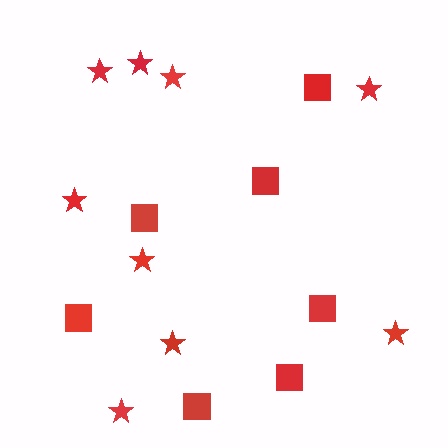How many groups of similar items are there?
There are 2 groups: one group of stars (9) and one group of squares (7).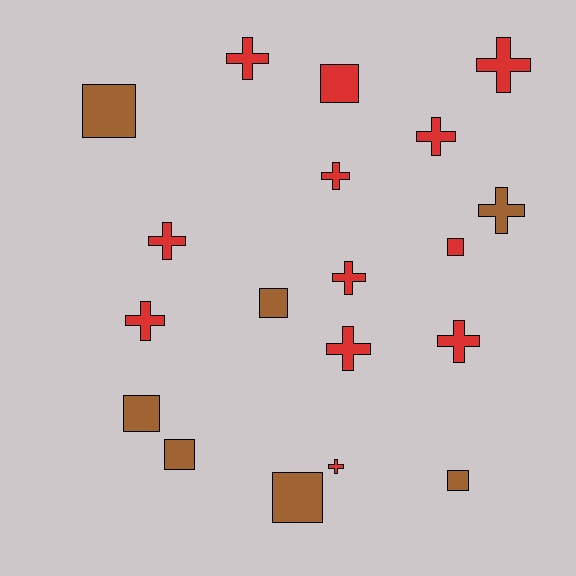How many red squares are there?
There are 2 red squares.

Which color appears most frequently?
Red, with 12 objects.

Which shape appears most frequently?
Cross, with 11 objects.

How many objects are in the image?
There are 19 objects.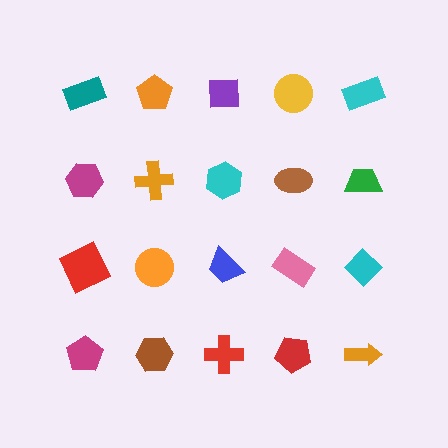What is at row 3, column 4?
A pink rectangle.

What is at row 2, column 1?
A magenta hexagon.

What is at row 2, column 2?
An orange cross.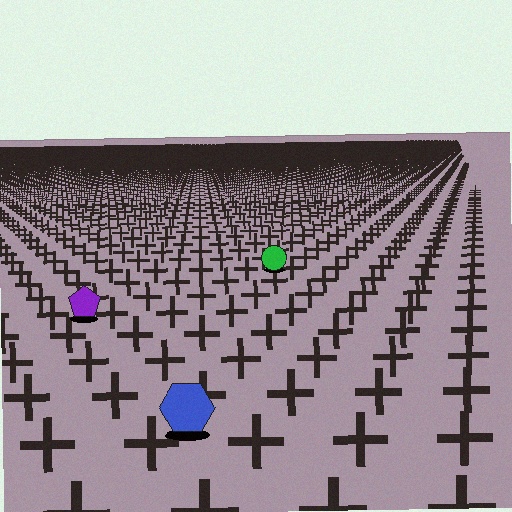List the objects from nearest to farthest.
From nearest to farthest: the blue hexagon, the purple pentagon, the green circle.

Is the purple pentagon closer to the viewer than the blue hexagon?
No. The blue hexagon is closer — you can tell from the texture gradient: the ground texture is coarser near it.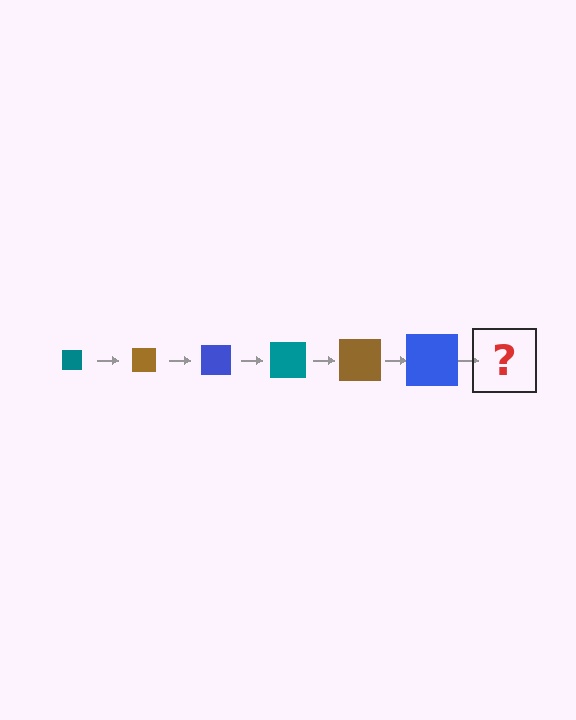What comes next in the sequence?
The next element should be a teal square, larger than the previous one.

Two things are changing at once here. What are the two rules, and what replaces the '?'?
The two rules are that the square grows larger each step and the color cycles through teal, brown, and blue. The '?' should be a teal square, larger than the previous one.